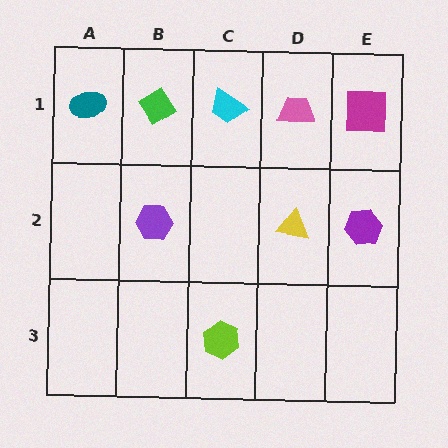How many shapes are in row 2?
3 shapes.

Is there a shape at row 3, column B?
No, that cell is empty.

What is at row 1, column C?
A cyan trapezoid.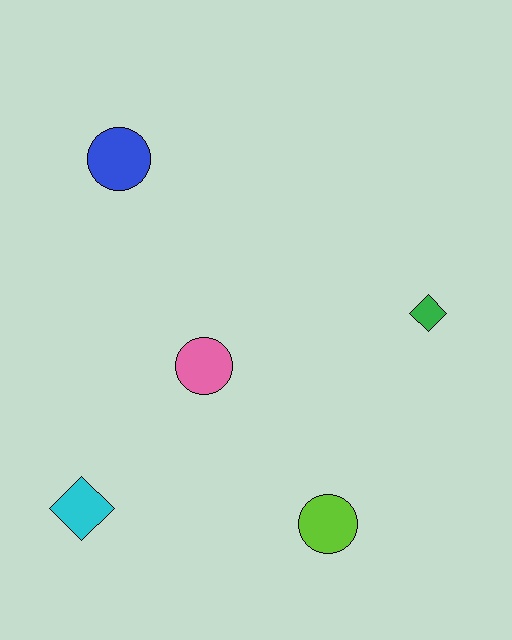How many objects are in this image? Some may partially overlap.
There are 5 objects.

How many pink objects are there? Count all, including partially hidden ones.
There is 1 pink object.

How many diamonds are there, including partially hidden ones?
There are 2 diamonds.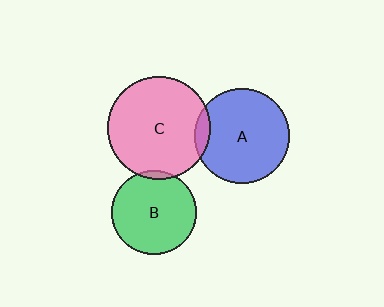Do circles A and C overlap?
Yes.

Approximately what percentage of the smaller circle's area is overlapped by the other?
Approximately 10%.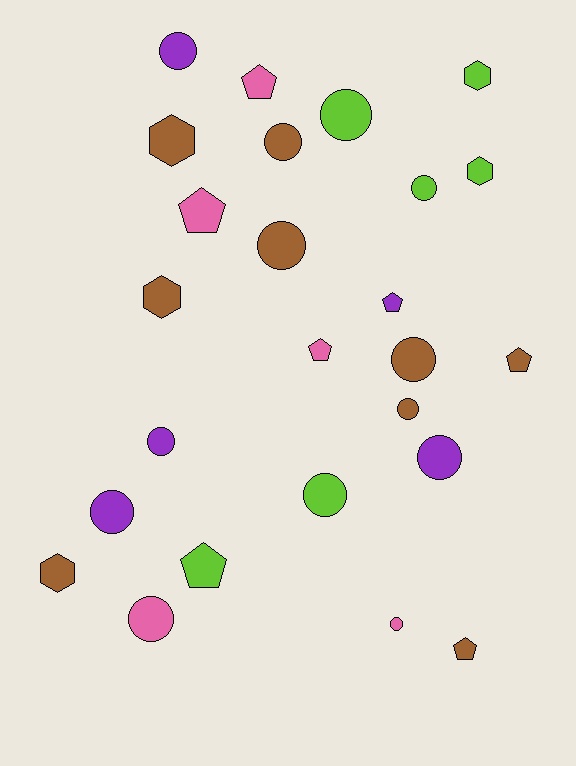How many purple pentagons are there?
There is 1 purple pentagon.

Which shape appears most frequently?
Circle, with 13 objects.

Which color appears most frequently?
Brown, with 9 objects.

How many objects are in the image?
There are 25 objects.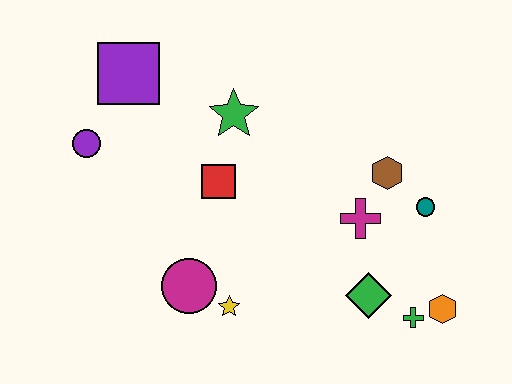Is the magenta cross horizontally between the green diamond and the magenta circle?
Yes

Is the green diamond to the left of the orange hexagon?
Yes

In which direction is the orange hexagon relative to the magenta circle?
The orange hexagon is to the right of the magenta circle.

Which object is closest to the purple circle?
The purple square is closest to the purple circle.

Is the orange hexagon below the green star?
Yes